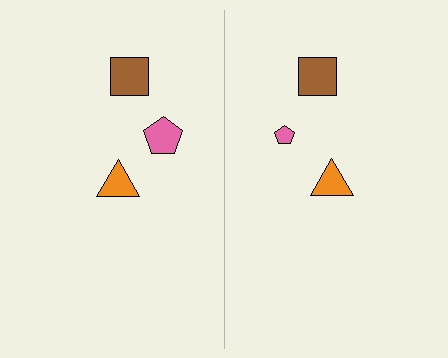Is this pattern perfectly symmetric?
No, the pattern is not perfectly symmetric. The pink pentagon on the right side has a different size than its mirror counterpart.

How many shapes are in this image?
There are 6 shapes in this image.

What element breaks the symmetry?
The pink pentagon on the right side has a different size than its mirror counterpart.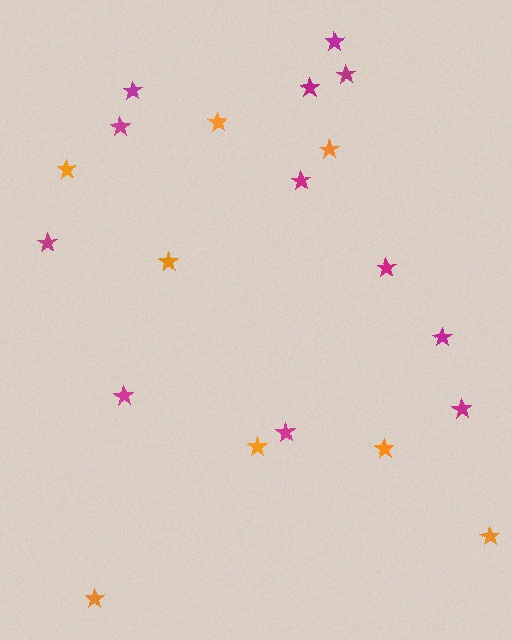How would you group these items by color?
There are 2 groups: one group of orange stars (8) and one group of magenta stars (12).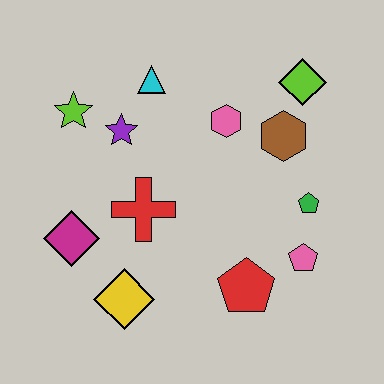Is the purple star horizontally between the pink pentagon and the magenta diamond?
Yes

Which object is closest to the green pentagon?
The pink pentagon is closest to the green pentagon.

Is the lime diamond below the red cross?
No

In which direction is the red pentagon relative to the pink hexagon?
The red pentagon is below the pink hexagon.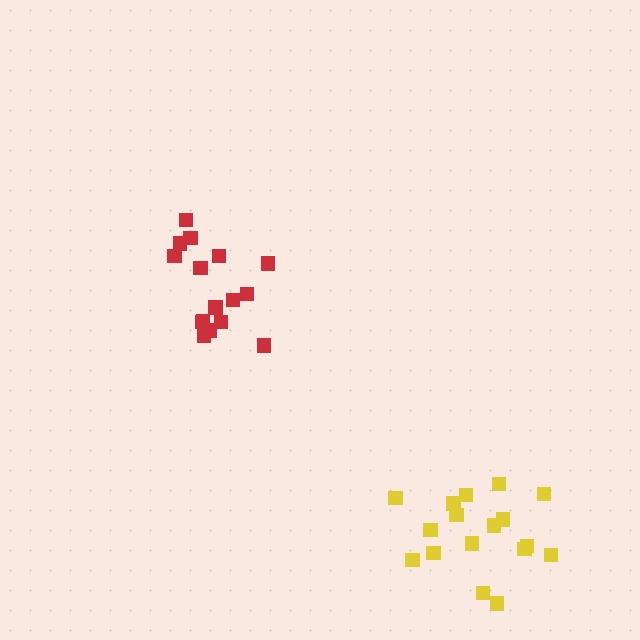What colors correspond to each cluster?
The clusters are colored: red, yellow.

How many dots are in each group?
Group 1: 16 dots, Group 2: 17 dots (33 total).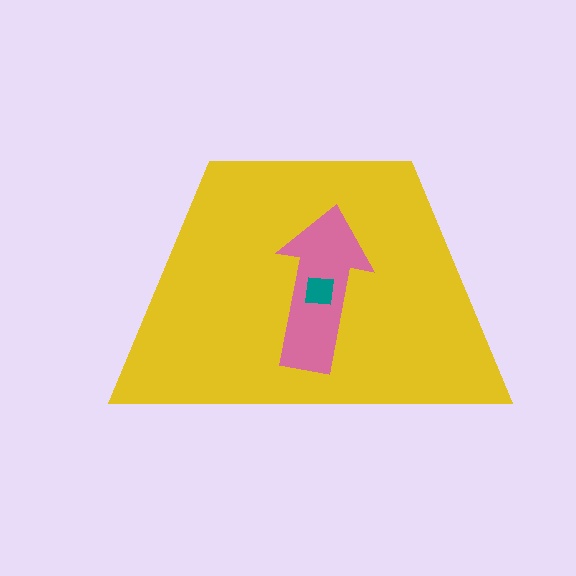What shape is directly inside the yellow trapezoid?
The pink arrow.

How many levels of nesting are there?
3.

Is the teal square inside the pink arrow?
Yes.